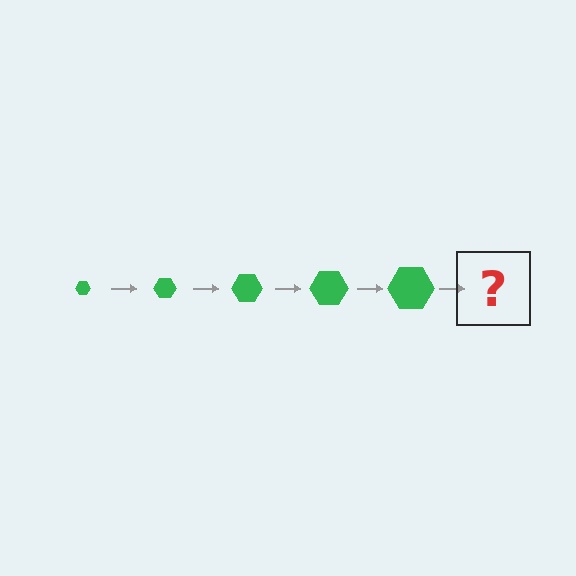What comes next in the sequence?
The next element should be a green hexagon, larger than the previous one.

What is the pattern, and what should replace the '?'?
The pattern is that the hexagon gets progressively larger each step. The '?' should be a green hexagon, larger than the previous one.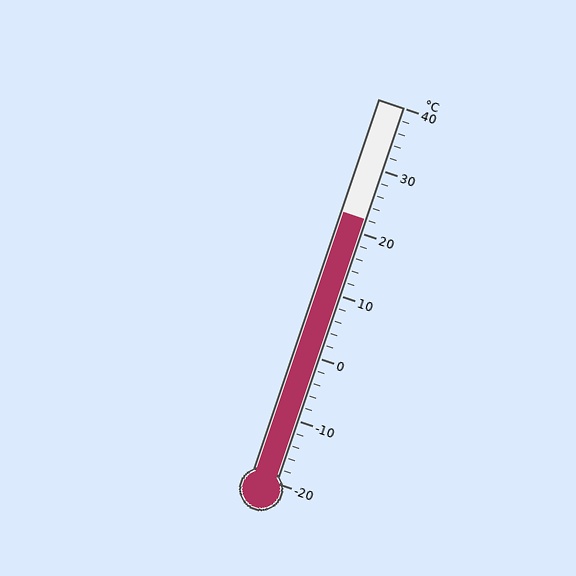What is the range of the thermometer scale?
The thermometer scale ranges from -20°C to 40°C.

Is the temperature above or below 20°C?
The temperature is above 20°C.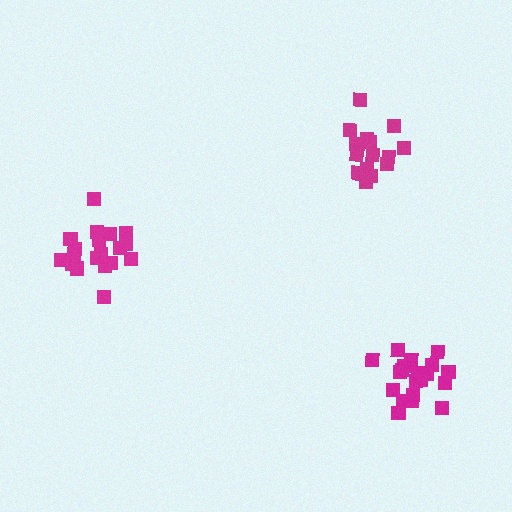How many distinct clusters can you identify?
There are 3 distinct clusters.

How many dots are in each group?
Group 1: 17 dots, Group 2: 20 dots, Group 3: 20 dots (57 total).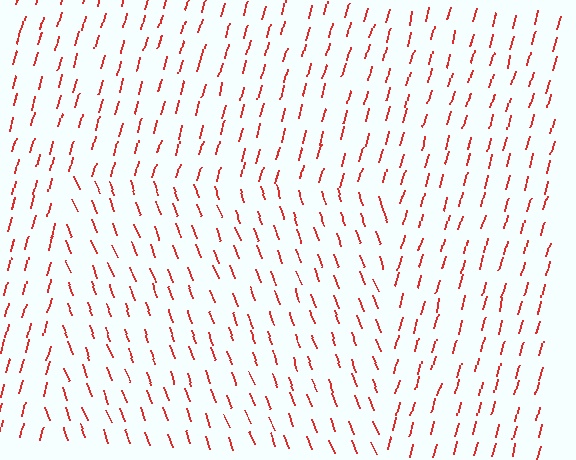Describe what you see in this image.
The image is filled with small red line segments. A rectangle region in the image has lines oriented differently from the surrounding lines, creating a visible texture boundary.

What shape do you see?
I see a rectangle.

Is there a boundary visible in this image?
Yes, there is a texture boundary formed by a change in line orientation.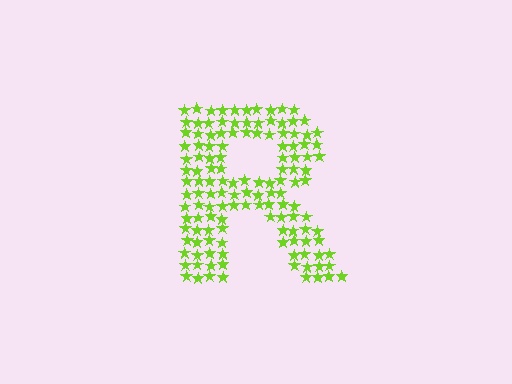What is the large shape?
The large shape is the letter R.